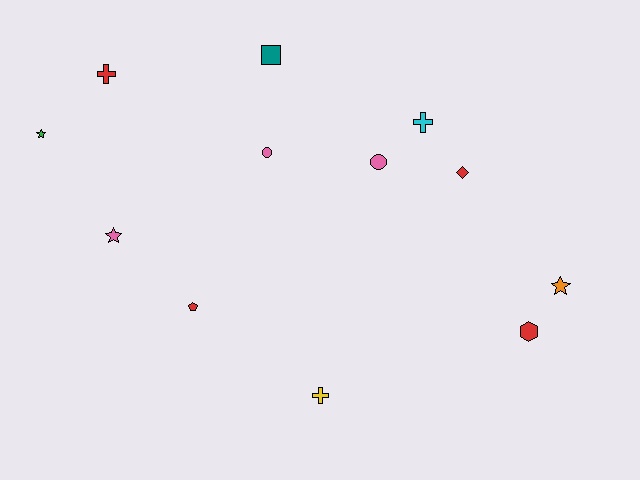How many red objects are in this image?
There are 4 red objects.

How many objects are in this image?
There are 12 objects.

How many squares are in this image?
There is 1 square.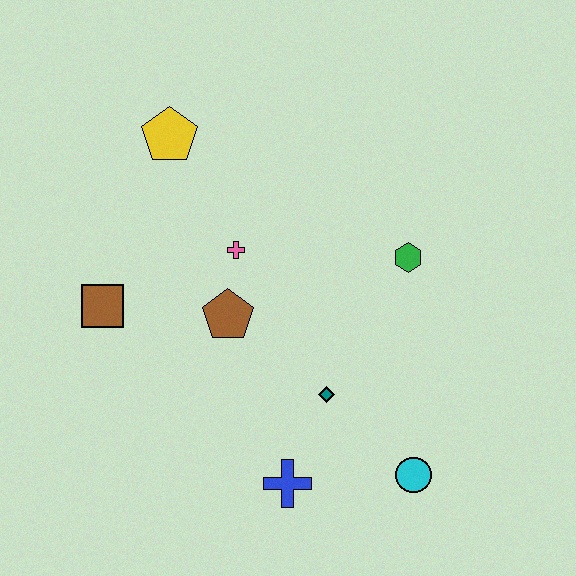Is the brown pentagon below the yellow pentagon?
Yes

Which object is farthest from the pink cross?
The cyan circle is farthest from the pink cross.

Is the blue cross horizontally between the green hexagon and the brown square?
Yes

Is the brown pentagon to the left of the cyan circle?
Yes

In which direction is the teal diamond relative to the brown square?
The teal diamond is to the right of the brown square.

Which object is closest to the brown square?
The brown pentagon is closest to the brown square.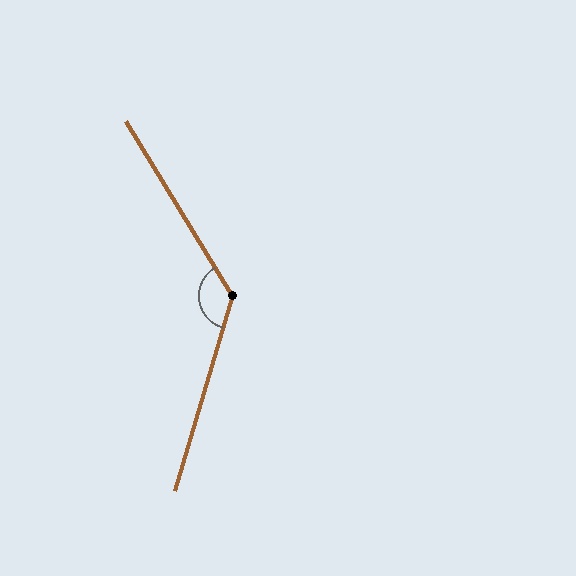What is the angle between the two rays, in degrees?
Approximately 132 degrees.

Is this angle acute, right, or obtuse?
It is obtuse.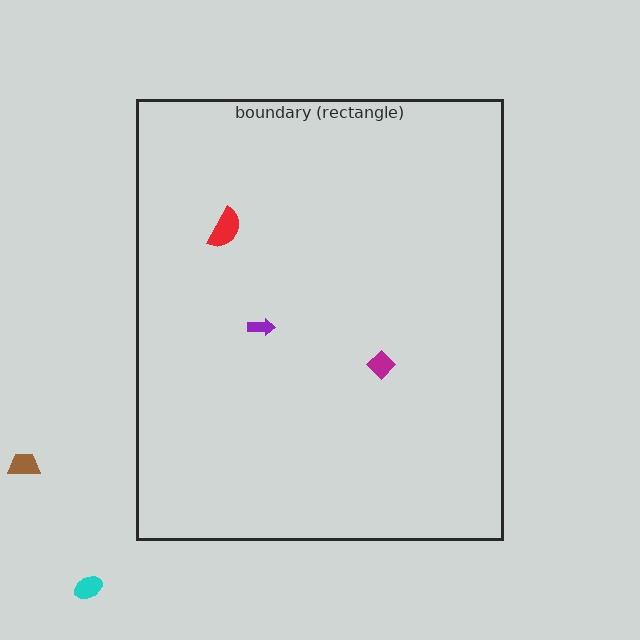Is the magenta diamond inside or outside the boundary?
Inside.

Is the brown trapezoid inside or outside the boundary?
Outside.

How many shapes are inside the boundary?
3 inside, 2 outside.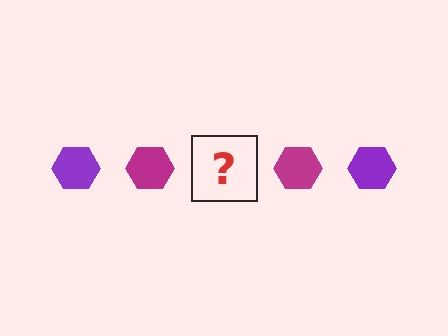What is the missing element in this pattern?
The missing element is a purple hexagon.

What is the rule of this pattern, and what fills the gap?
The rule is that the pattern cycles through purple, magenta hexagons. The gap should be filled with a purple hexagon.